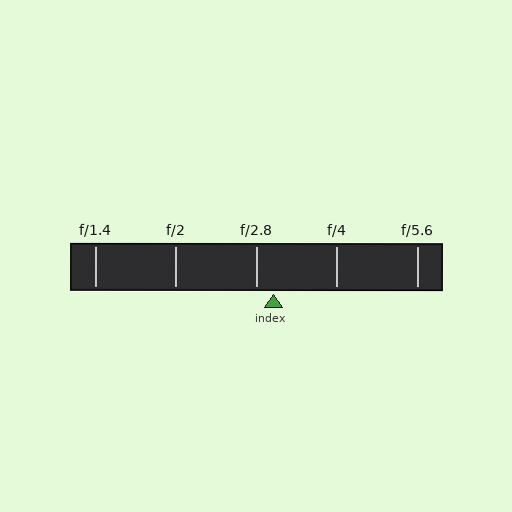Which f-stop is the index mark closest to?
The index mark is closest to f/2.8.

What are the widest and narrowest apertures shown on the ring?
The widest aperture shown is f/1.4 and the narrowest is f/5.6.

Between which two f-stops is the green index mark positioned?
The index mark is between f/2.8 and f/4.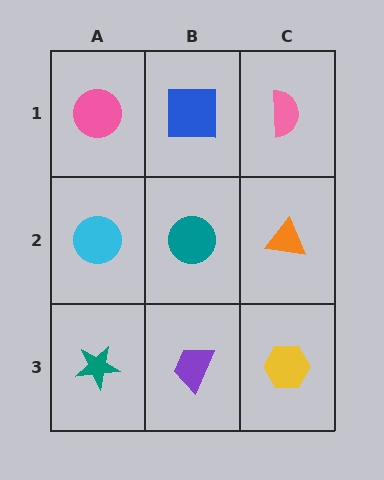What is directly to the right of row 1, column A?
A blue square.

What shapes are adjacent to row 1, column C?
An orange triangle (row 2, column C), a blue square (row 1, column B).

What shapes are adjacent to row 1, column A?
A cyan circle (row 2, column A), a blue square (row 1, column B).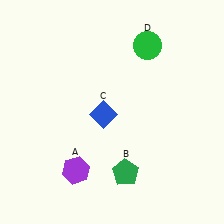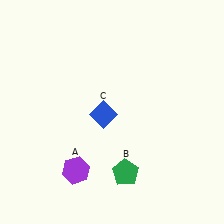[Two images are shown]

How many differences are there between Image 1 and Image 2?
There is 1 difference between the two images.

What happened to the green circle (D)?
The green circle (D) was removed in Image 2. It was in the top-right area of Image 1.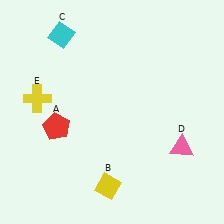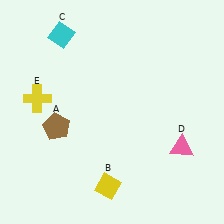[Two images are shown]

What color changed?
The pentagon (A) changed from red in Image 1 to brown in Image 2.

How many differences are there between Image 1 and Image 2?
There is 1 difference between the two images.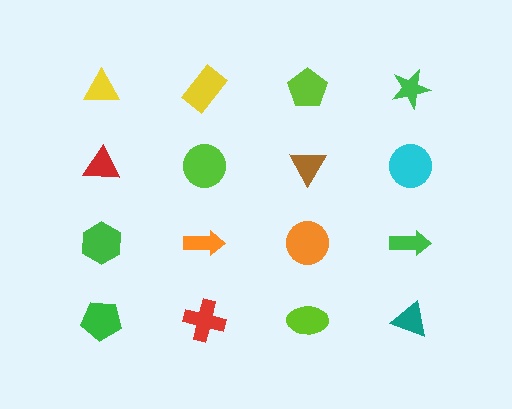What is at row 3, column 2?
An orange arrow.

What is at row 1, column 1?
A yellow triangle.